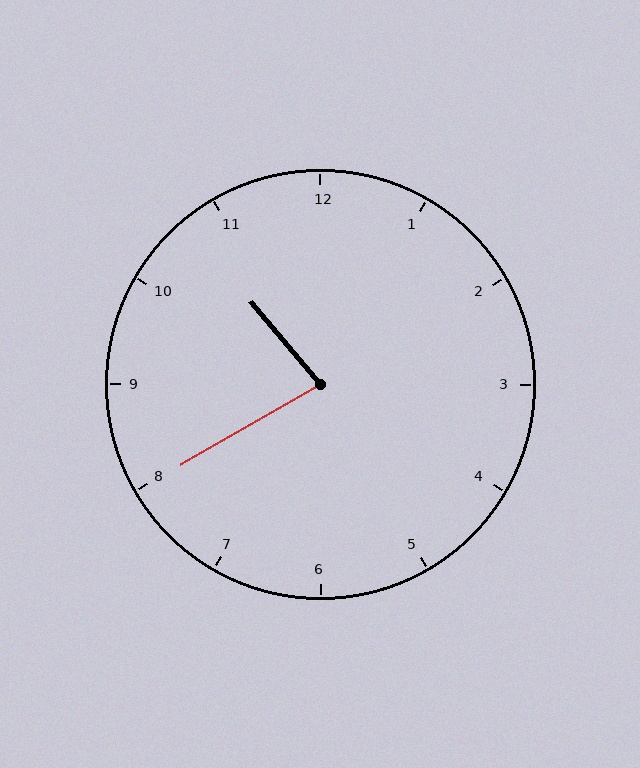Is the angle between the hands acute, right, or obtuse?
It is acute.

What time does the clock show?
10:40.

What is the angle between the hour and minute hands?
Approximately 80 degrees.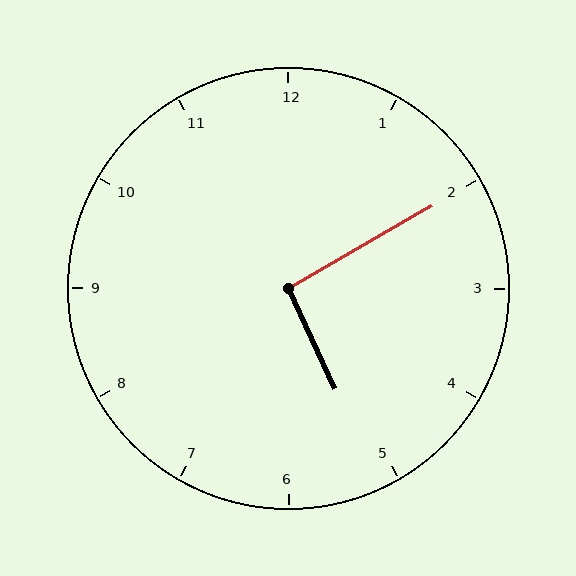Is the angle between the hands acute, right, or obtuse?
It is right.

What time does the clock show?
5:10.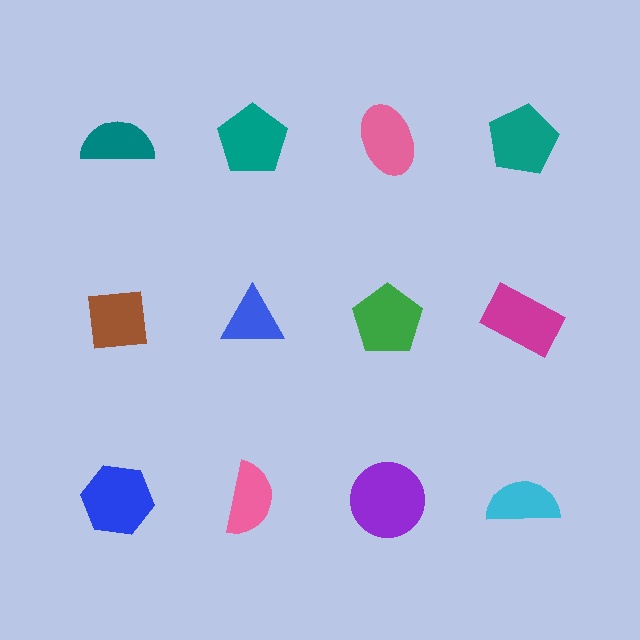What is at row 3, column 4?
A cyan semicircle.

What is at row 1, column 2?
A teal pentagon.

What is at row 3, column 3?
A purple circle.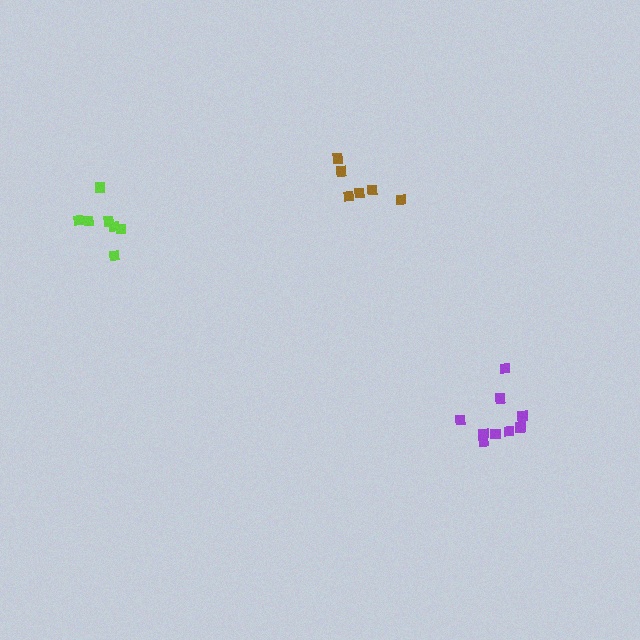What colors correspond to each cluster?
The clusters are colored: brown, lime, purple.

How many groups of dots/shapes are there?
There are 3 groups.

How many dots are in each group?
Group 1: 6 dots, Group 2: 7 dots, Group 3: 9 dots (22 total).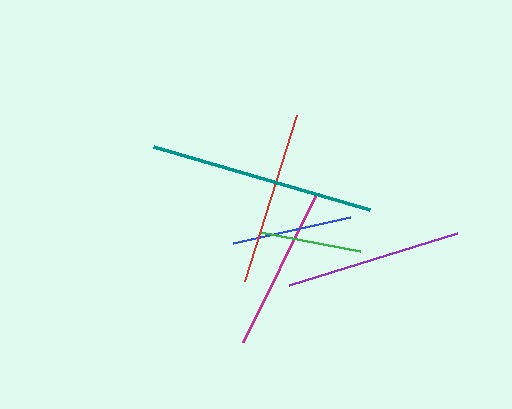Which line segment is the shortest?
The green line is the shortest at approximately 102 pixels.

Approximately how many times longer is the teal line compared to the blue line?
The teal line is approximately 1.9 times the length of the blue line.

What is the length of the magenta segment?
The magenta segment is approximately 166 pixels long.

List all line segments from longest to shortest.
From longest to shortest: teal, purple, red, magenta, blue, green.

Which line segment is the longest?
The teal line is the longest at approximately 225 pixels.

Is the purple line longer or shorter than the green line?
The purple line is longer than the green line.